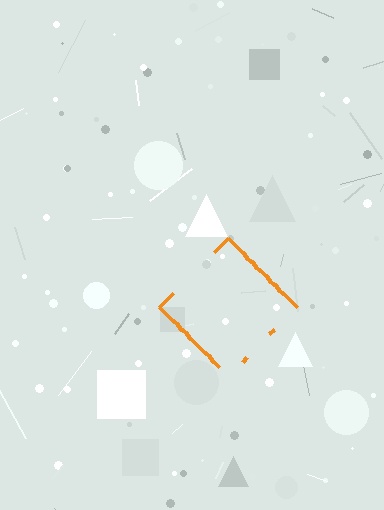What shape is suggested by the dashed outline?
The dashed outline suggests a diamond.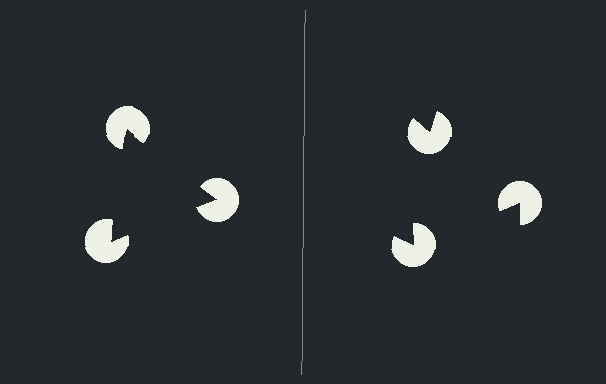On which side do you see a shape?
An illusory triangle appears on the left side. On the right side the wedge cuts are rotated, so no coherent shape forms.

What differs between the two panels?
The pac-man discs are positioned identically on both sides; only the wedge orientations differ. On the left they align to a triangle; on the right they are misaligned.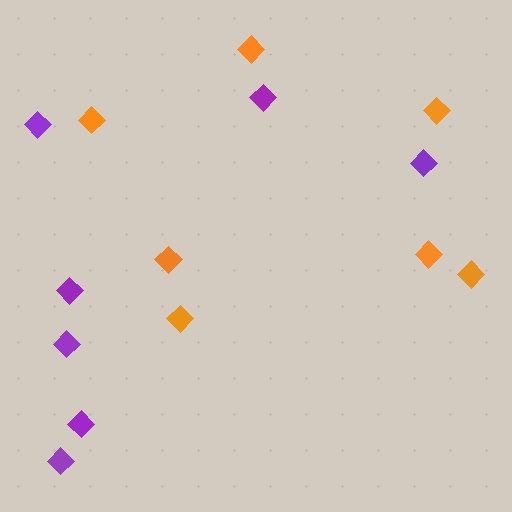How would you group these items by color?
There are 2 groups: one group of purple diamonds (7) and one group of orange diamonds (7).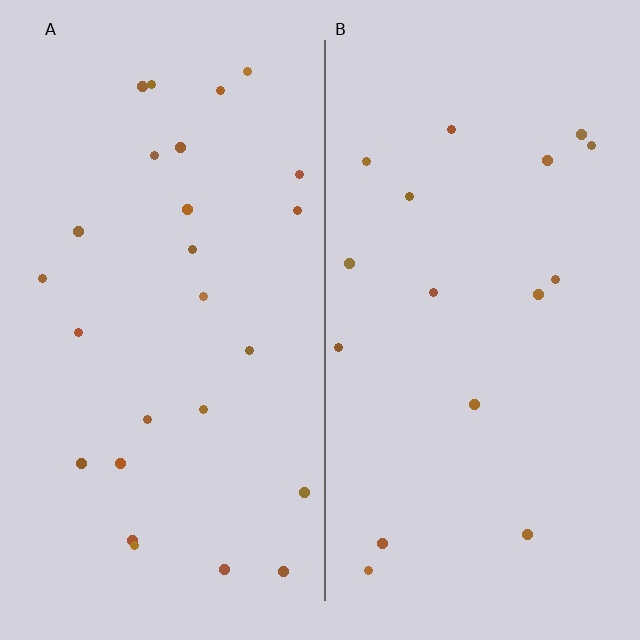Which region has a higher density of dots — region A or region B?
A (the left).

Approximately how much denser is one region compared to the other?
Approximately 1.5× — region A over region B.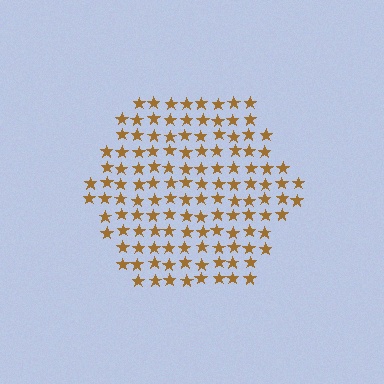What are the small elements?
The small elements are stars.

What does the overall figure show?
The overall figure shows a hexagon.